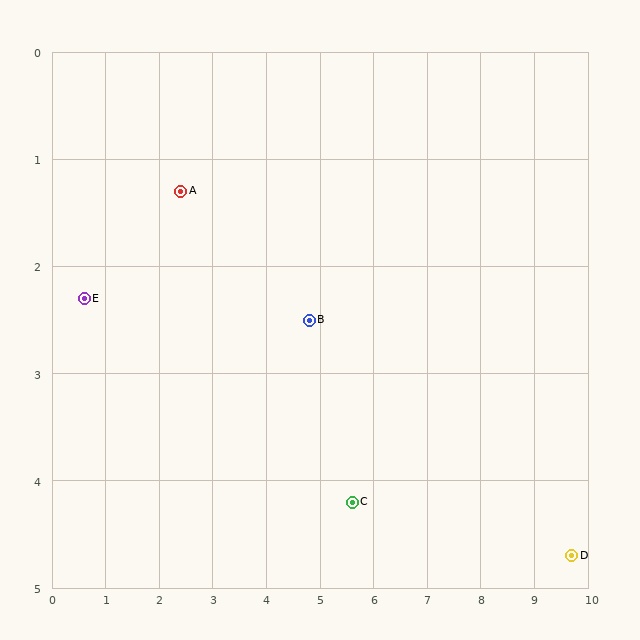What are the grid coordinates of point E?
Point E is at approximately (0.6, 2.3).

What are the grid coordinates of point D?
Point D is at approximately (9.7, 4.7).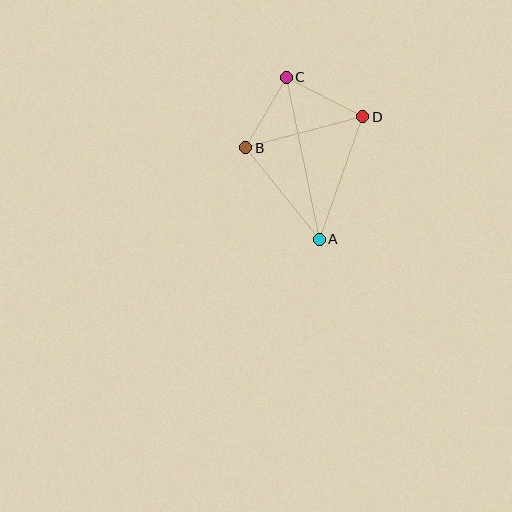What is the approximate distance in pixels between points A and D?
The distance between A and D is approximately 130 pixels.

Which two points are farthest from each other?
Points A and C are farthest from each other.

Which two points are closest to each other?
Points B and C are closest to each other.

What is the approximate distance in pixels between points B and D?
The distance between B and D is approximately 121 pixels.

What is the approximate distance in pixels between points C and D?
The distance between C and D is approximately 86 pixels.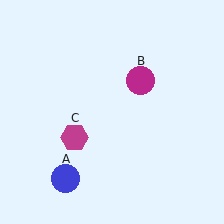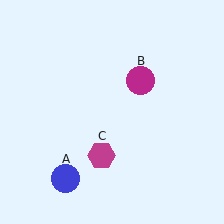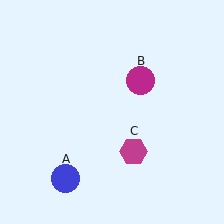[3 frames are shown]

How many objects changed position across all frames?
1 object changed position: magenta hexagon (object C).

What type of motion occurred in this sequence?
The magenta hexagon (object C) rotated counterclockwise around the center of the scene.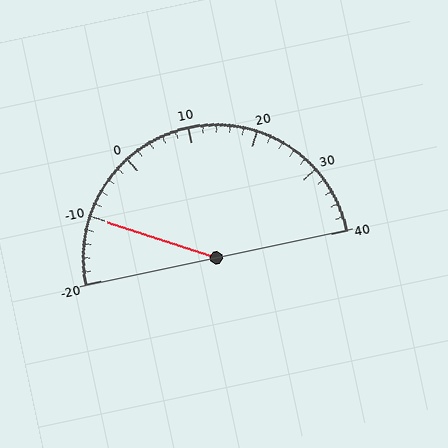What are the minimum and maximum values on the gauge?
The gauge ranges from -20 to 40.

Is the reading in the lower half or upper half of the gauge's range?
The reading is in the lower half of the range (-20 to 40).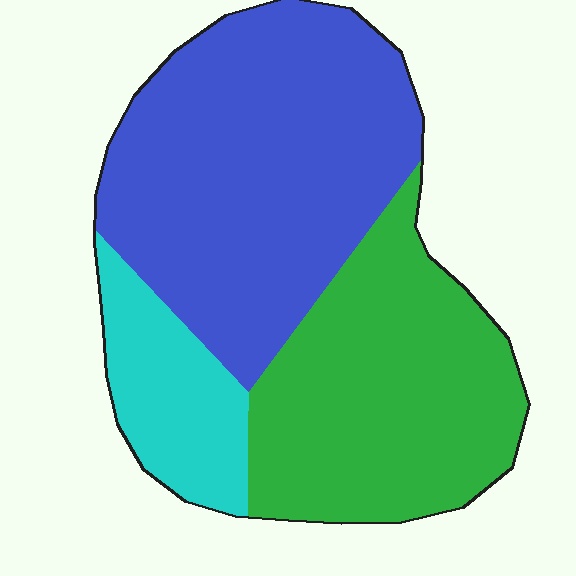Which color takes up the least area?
Cyan, at roughly 15%.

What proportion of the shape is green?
Green takes up about three eighths (3/8) of the shape.